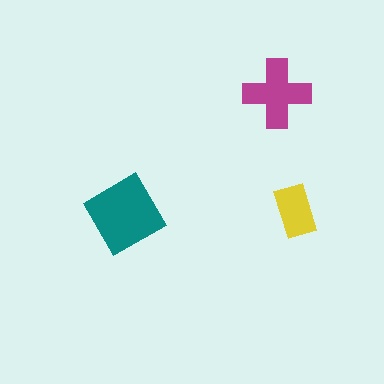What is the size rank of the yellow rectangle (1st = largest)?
3rd.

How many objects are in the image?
There are 3 objects in the image.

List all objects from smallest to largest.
The yellow rectangle, the magenta cross, the teal diamond.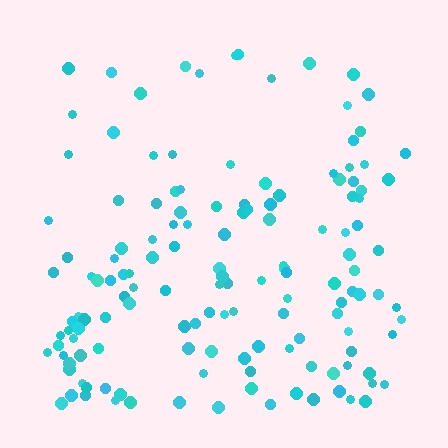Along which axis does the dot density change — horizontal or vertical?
Vertical.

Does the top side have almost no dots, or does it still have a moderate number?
Still a moderate number, just noticeably fewer than the bottom.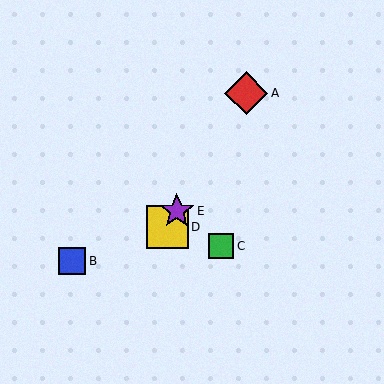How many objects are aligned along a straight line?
3 objects (A, D, E) are aligned along a straight line.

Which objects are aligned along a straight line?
Objects A, D, E are aligned along a straight line.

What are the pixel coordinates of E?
Object E is at (177, 211).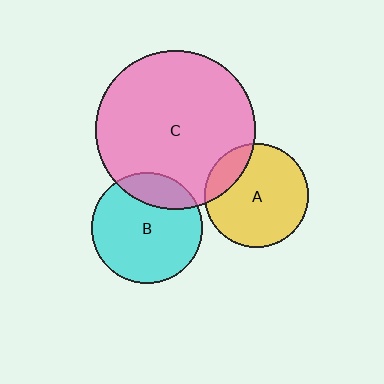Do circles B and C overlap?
Yes.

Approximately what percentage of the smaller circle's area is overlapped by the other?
Approximately 20%.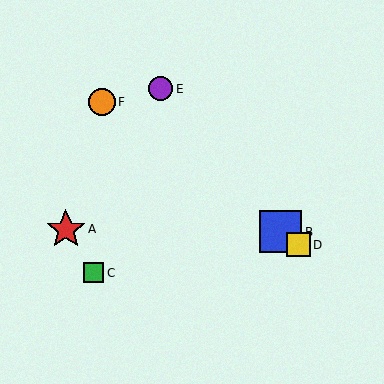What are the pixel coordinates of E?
Object E is at (161, 89).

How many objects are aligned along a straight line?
3 objects (B, D, F) are aligned along a straight line.